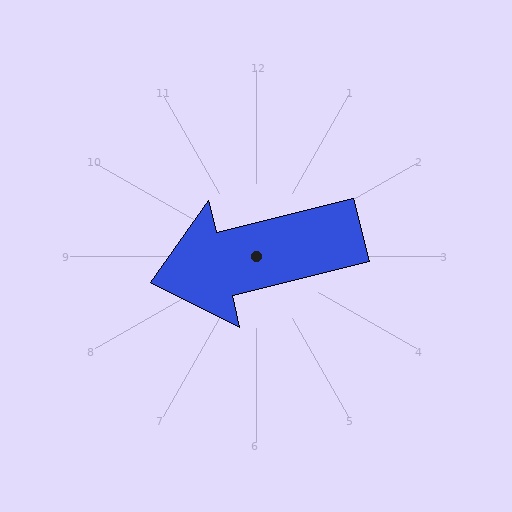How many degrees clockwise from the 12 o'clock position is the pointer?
Approximately 256 degrees.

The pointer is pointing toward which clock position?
Roughly 9 o'clock.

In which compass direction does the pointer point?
West.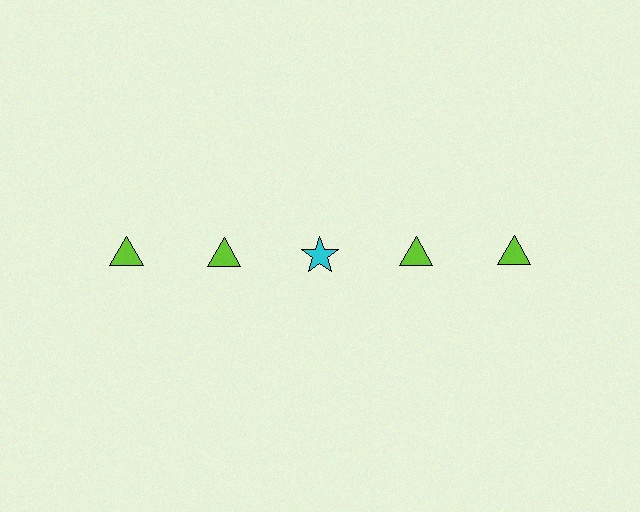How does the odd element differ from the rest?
It differs in both color (cyan instead of lime) and shape (star instead of triangle).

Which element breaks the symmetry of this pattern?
The cyan star in the top row, center column breaks the symmetry. All other shapes are lime triangles.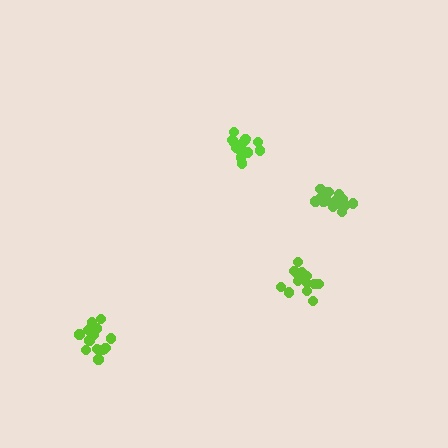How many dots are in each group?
Group 1: 16 dots, Group 2: 14 dots, Group 3: 13 dots, Group 4: 15 dots (58 total).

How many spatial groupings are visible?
There are 4 spatial groupings.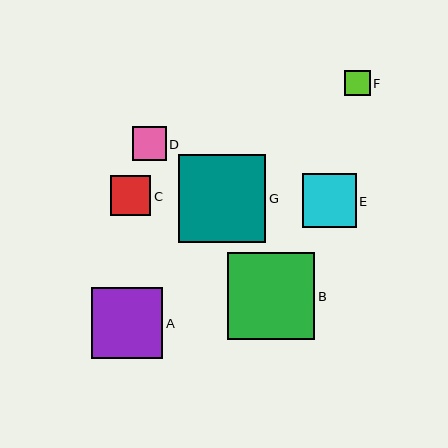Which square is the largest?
Square B is the largest with a size of approximately 88 pixels.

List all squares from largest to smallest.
From largest to smallest: B, G, A, E, C, D, F.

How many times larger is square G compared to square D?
Square G is approximately 2.6 times the size of square D.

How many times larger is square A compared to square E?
Square A is approximately 1.3 times the size of square E.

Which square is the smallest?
Square F is the smallest with a size of approximately 26 pixels.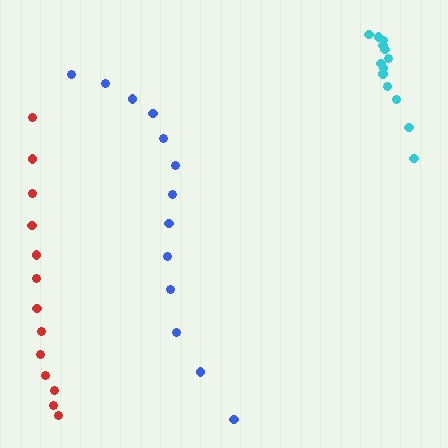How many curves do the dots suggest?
There are 3 distinct paths.